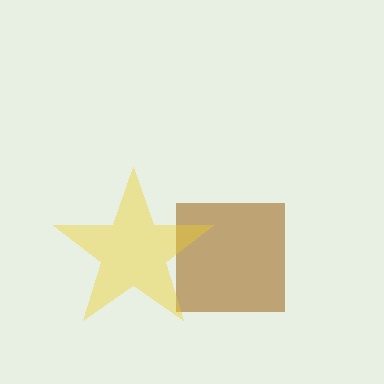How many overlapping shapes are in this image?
There are 2 overlapping shapes in the image.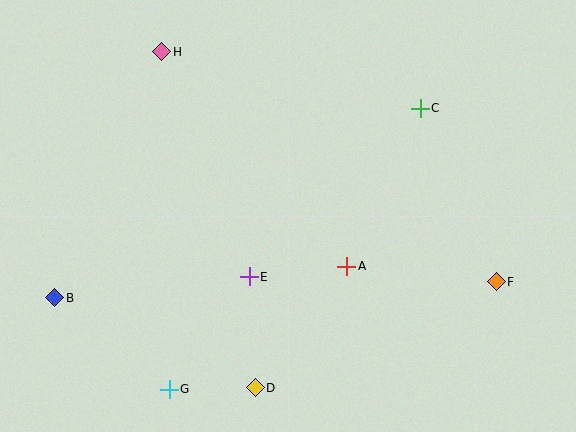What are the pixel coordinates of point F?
Point F is at (496, 282).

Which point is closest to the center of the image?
Point E at (249, 277) is closest to the center.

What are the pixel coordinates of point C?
Point C is at (420, 108).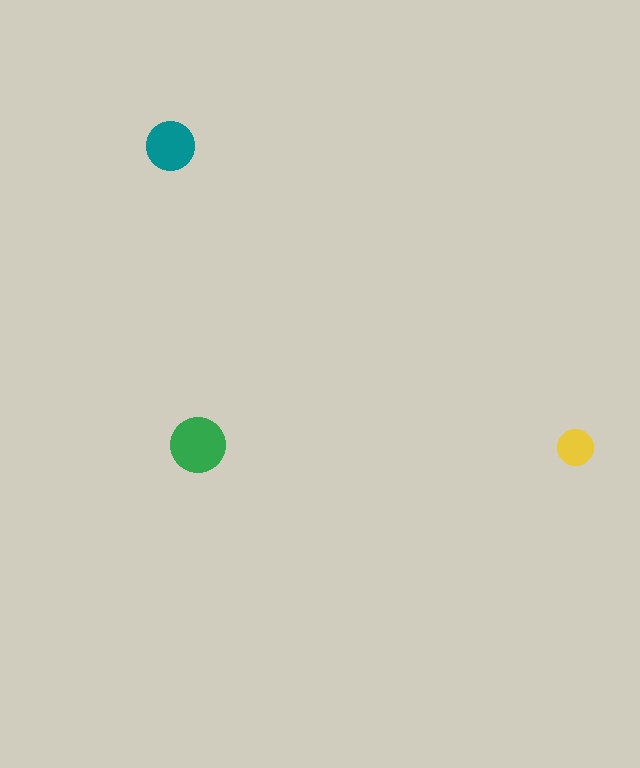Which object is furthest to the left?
The teal circle is leftmost.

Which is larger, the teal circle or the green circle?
The green one.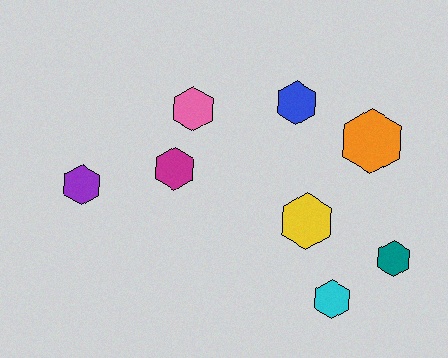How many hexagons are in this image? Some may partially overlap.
There are 8 hexagons.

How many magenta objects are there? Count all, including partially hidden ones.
There is 1 magenta object.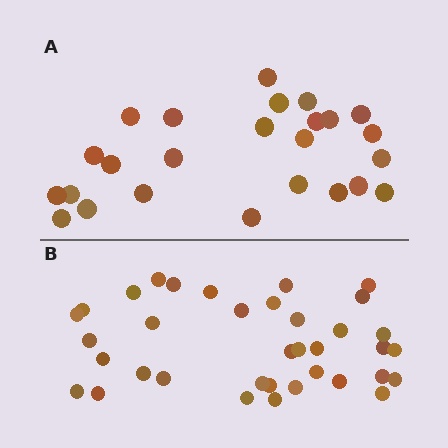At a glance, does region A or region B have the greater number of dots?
Region B (the bottom region) has more dots.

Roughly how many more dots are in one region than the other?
Region B has roughly 12 or so more dots than region A.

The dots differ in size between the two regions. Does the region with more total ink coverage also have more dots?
No. Region A has more total ink coverage because its dots are larger, but region B actually contains more individual dots. Total area can be misleading — the number of items is what matters here.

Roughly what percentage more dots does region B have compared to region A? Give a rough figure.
About 45% more.